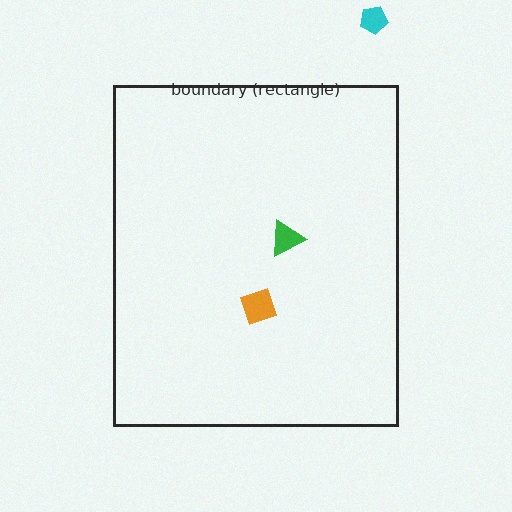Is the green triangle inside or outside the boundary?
Inside.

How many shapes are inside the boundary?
2 inside, 1 outside.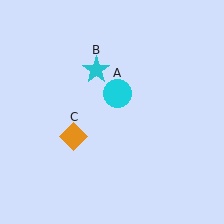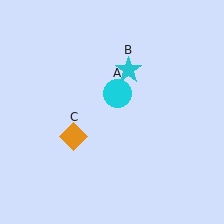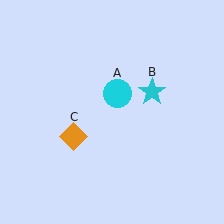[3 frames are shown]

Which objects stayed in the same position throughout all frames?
Cyan circle (object A) and orange diamond (object C) remained stationary.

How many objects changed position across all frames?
1 object changed position: cyan star (object B).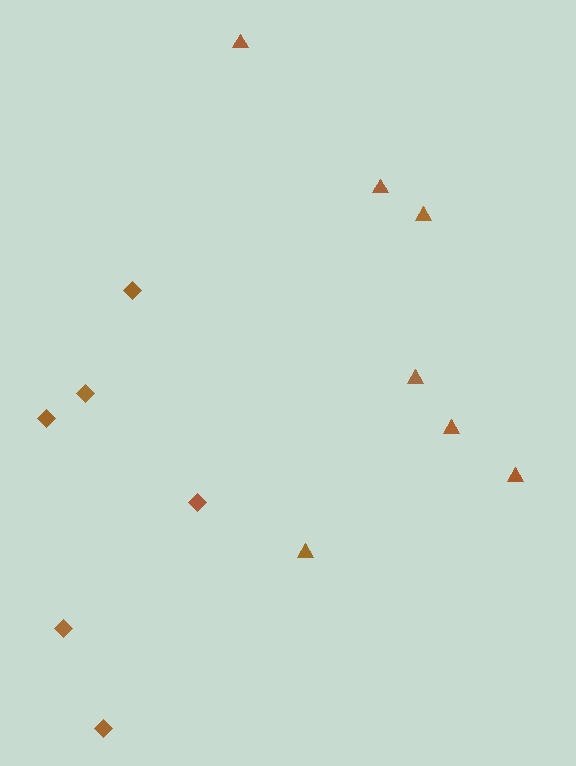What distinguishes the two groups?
There are 2 groups: one group of triangles (7) and one group of diamonds (6).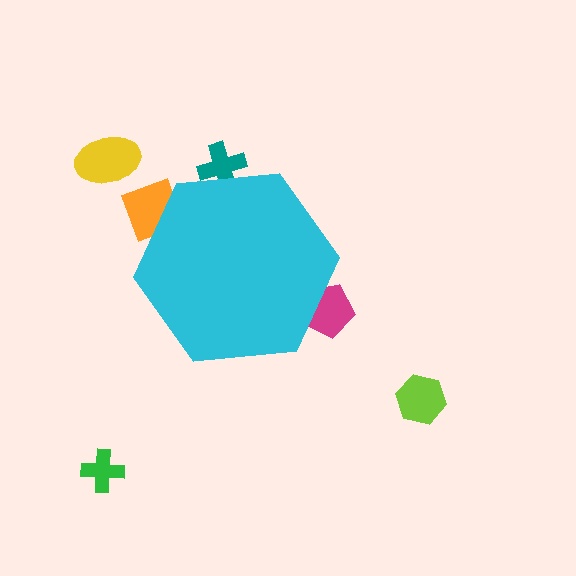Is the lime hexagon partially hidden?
No, the lime hexagon is fully visible.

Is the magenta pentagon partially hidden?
Yes, the magenta pentagon is partially hidden behind the cyan hexagon.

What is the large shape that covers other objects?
A cyan hexagon.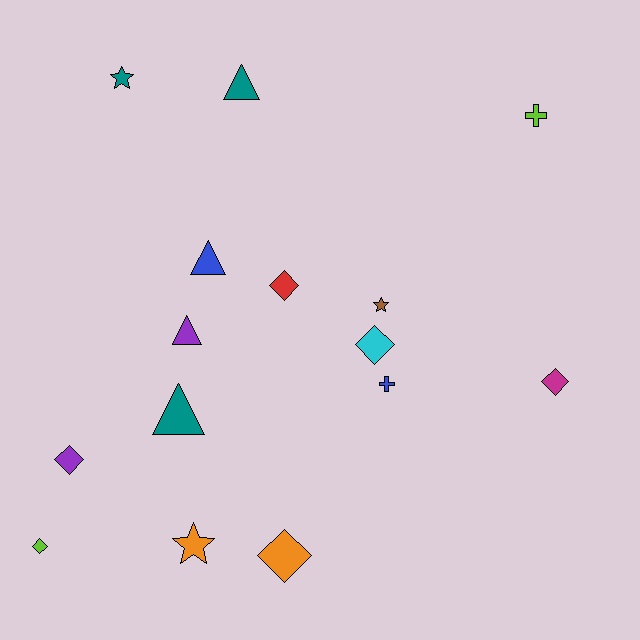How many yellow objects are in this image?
There are no yellow objects.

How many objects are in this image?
There are 15 objects.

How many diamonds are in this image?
There are 6 diamonds.